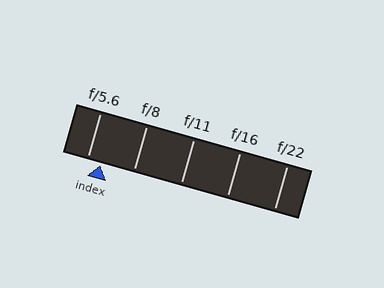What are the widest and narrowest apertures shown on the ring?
The widest aperture shown is f/5.6 and the narrowest is f/22.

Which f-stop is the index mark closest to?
The index mark is closest to f/5.6.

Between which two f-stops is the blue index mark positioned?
The index mark is between f/5.6 and f/8.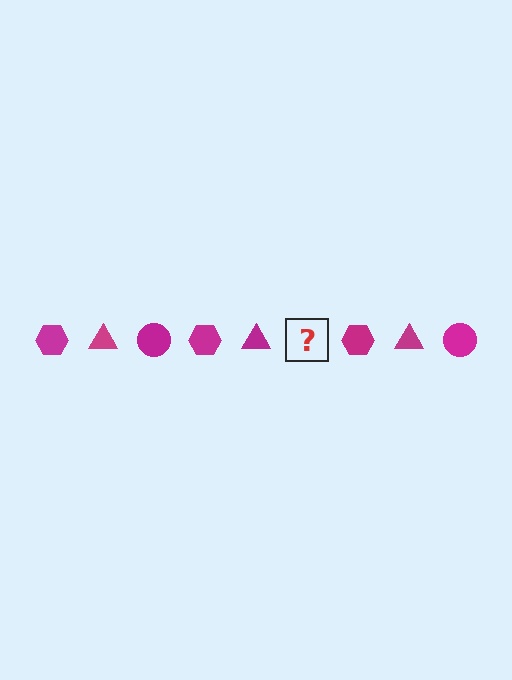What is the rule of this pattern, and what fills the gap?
The rule is that the pattern cycles through hexagon, triangle, circle shapes in magenta. The gap should be filled with a magenta circle.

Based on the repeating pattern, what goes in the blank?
The blank should be a magenta circle.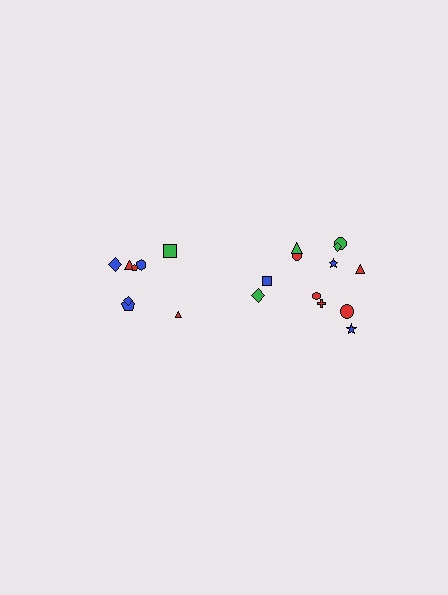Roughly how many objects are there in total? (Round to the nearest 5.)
Roughly 20 objects in total.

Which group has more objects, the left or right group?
The right group.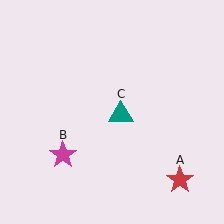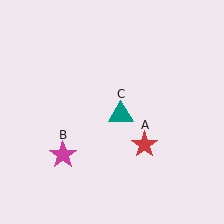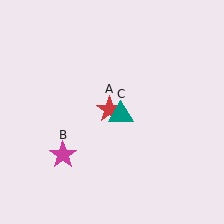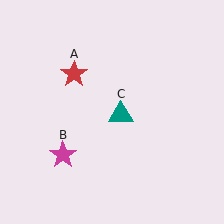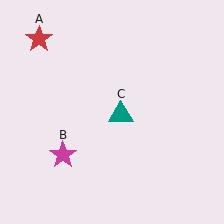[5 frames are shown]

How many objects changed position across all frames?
1 object changed position: red star (object A).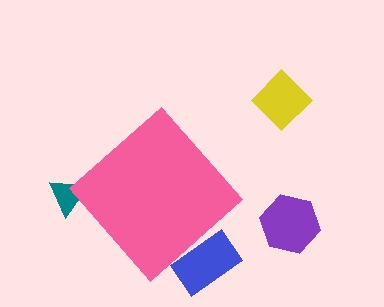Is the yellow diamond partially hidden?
No, the yellow diamond is fully visible.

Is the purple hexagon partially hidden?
No, the purple hexagon is fully visible.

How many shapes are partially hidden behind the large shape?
2 shapes are partially hidden.